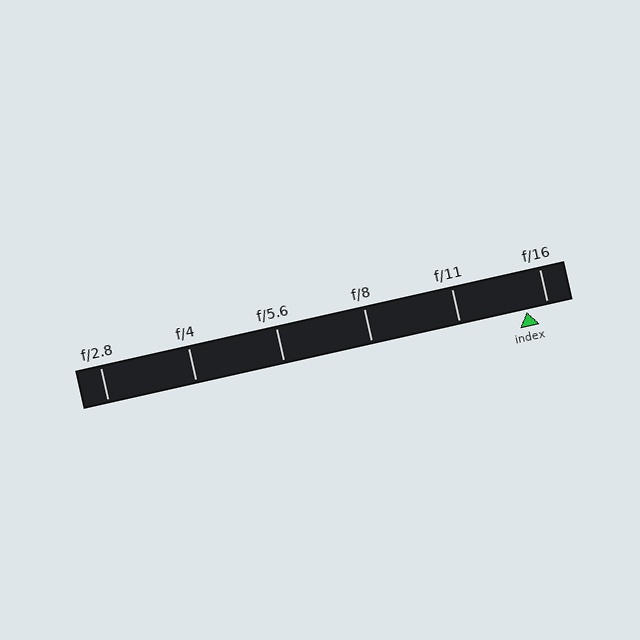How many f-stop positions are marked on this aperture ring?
There are 6 f-stop positions marked.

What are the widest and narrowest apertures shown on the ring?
The widest aperture shown is f/2.8 and the narrowest is f/16.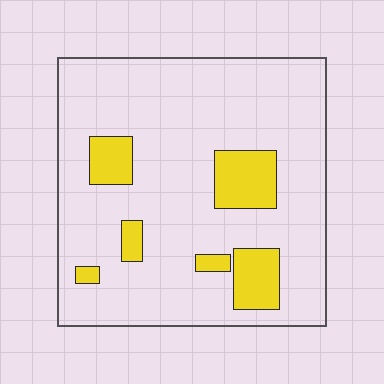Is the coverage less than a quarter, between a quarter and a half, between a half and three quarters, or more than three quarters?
Less than a quarter.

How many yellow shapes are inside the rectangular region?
6.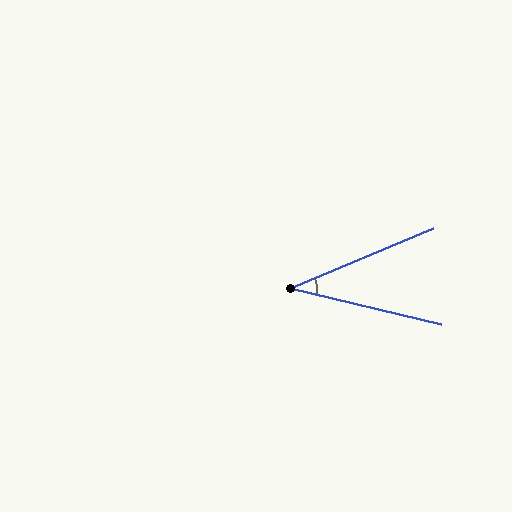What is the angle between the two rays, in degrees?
Approximately 36 degrees.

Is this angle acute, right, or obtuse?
It is acute.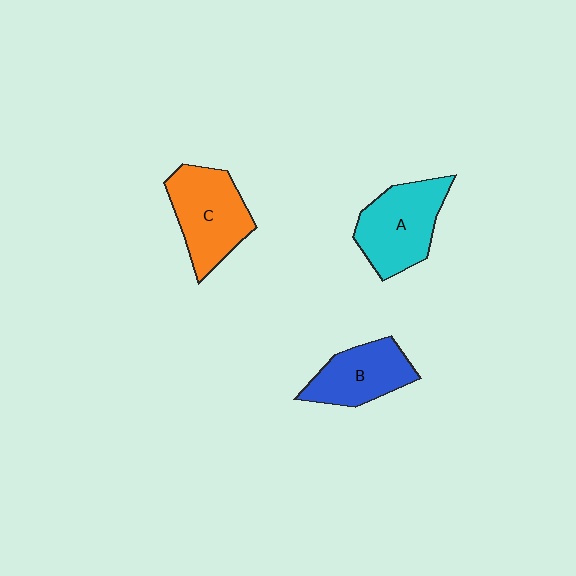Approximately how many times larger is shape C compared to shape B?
Approximately 1.2 times.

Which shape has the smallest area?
Shape B (blue).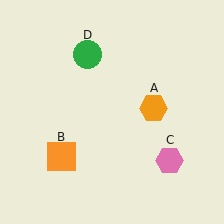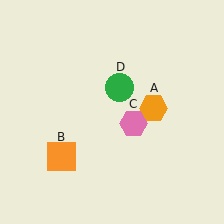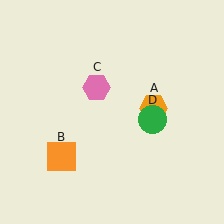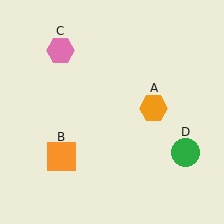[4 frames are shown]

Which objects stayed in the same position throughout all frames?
Orange hexagon (object A) and orange square (object B) remained stationary.